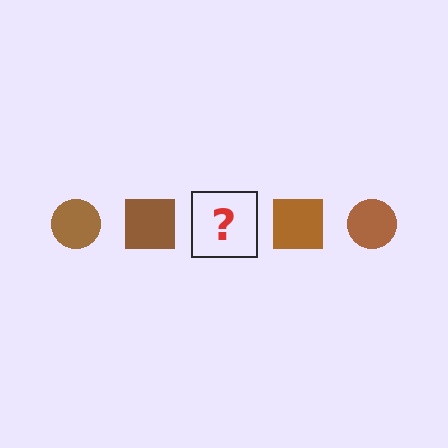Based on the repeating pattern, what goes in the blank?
The blank should be a brown circle.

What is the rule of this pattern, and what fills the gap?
The rule is that the pattern cycles through circle, square shapes in brown. The gap should be filled with a brown circle.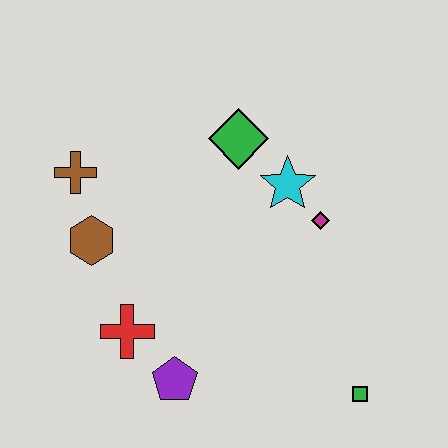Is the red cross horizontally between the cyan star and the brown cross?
Yes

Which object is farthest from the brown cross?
The green square is farthest from the brown cross.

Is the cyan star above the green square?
Yes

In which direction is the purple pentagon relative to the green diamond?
The purple pentagon is below the green diamond.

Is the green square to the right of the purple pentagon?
Yes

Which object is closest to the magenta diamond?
The cyan star is closest to the magenta diamond.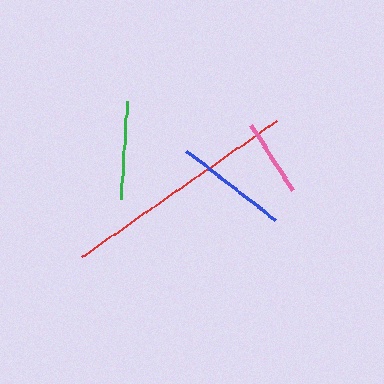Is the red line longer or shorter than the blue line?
The red line is longer than the blue line.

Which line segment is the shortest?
The pink line is the shortest at approximately 78 pixels.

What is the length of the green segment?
The green segment is approximately 97 pixels long.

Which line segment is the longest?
The red line is the longest at approximately 239 pixels.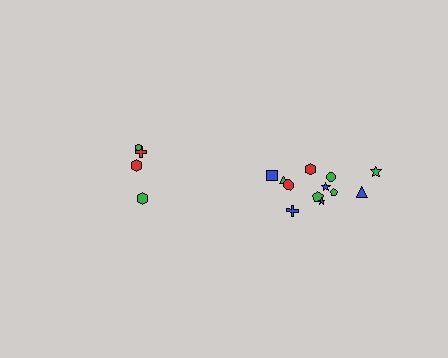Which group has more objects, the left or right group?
The right group.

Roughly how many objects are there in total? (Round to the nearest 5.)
Roughly 15 objects in total.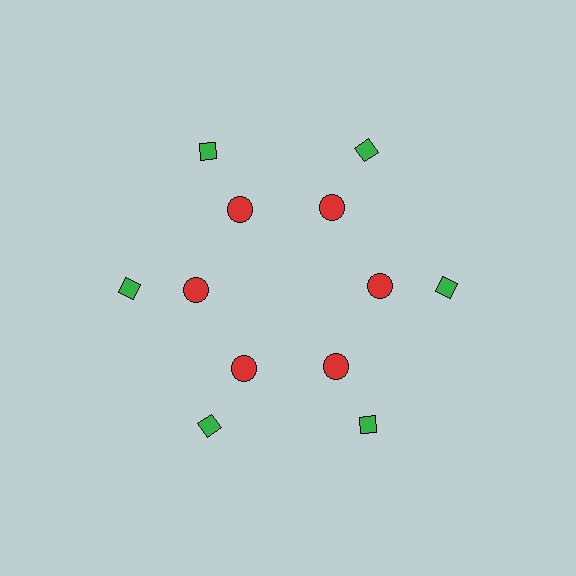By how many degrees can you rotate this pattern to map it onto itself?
The pattern maps onto itself every 60 degrees of rotation.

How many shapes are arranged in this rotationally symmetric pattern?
There are 12 shapes, arranged in 6 groups of 2.